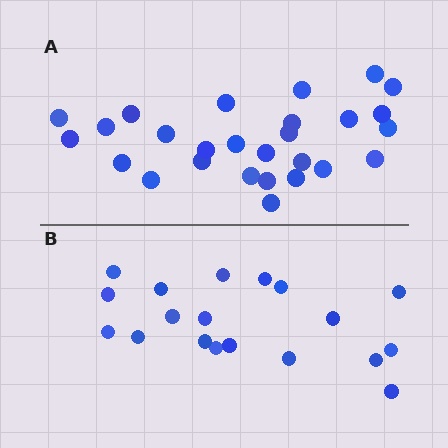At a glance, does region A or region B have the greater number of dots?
Region A (the top region) has more dots.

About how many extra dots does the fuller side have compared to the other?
Region A has roughly 8 or so more dots than region B.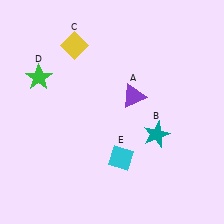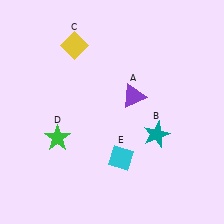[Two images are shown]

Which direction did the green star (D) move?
The green star (D) moved down.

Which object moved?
The green star (D) moved down.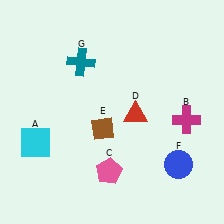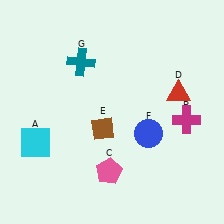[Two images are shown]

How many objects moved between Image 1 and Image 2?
2 objects moved between the two images.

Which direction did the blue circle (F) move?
The blue circle (F) moved up.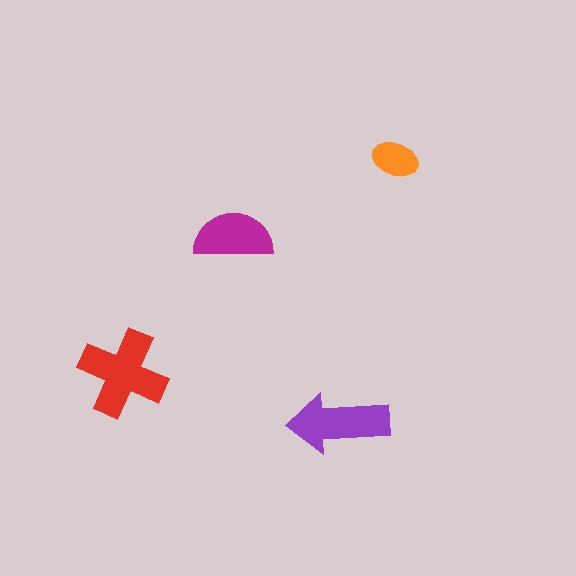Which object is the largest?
The red cross.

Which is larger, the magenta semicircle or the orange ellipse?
The magenta semicircle.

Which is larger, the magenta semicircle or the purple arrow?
The purple arrow.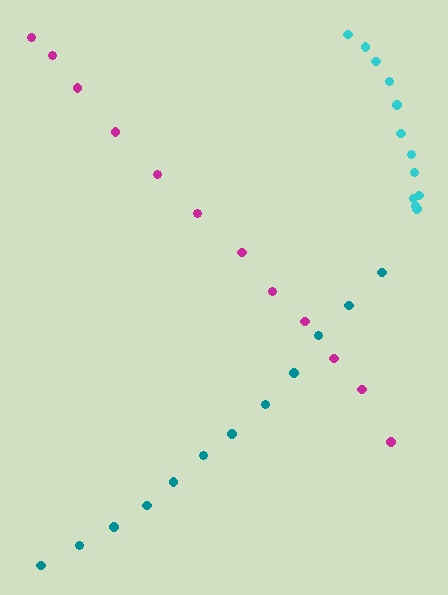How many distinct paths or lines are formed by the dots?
There are 3 distinct paths.